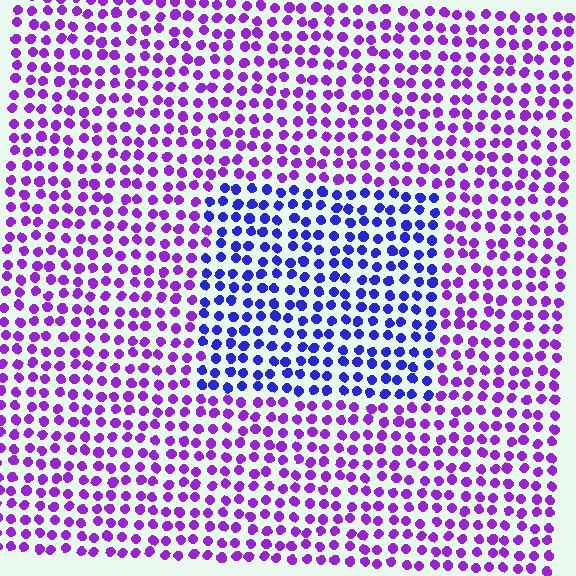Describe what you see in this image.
The image is filled with small purple elements in a uniform arrangement. A rectangle-shaped region is visible where the elements are tinted to a slightly different hue, forming a subtle color boundary.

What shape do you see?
I see a rectangle.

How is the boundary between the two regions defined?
The boundary is defined purely by a slight shift in hue (about 41 degrees). Spacing, size, and orientation are identical on both sides.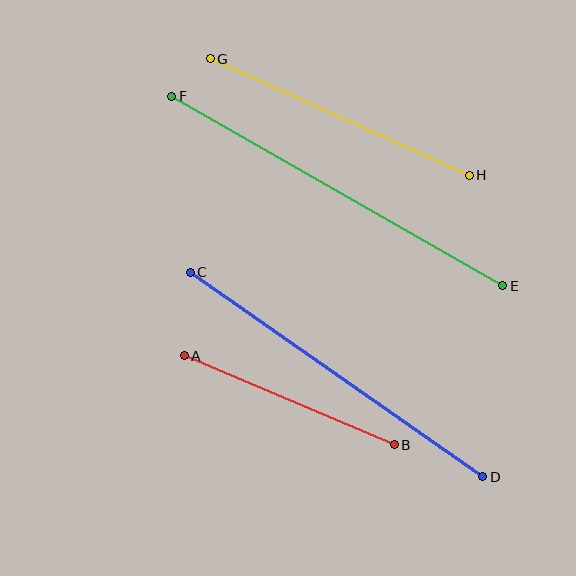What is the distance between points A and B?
The distance is approximately 228 pixels.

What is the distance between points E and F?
The distance is approximately 382 pixels.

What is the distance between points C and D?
The distance is approximately 357 pixels.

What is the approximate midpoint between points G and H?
The midpoint is at approximately (340, 117) pixels.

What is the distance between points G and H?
The distance is approximately 284 pixels.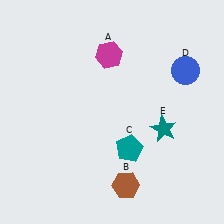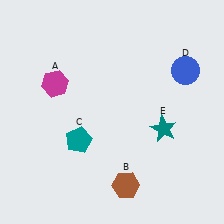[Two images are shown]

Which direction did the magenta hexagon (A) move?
The magenta hexagon (A) moved left.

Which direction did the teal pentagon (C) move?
The teal pentagon (C) moved left.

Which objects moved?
The objects that moved are: the magenta hexagon (A), the teal pentagon (C).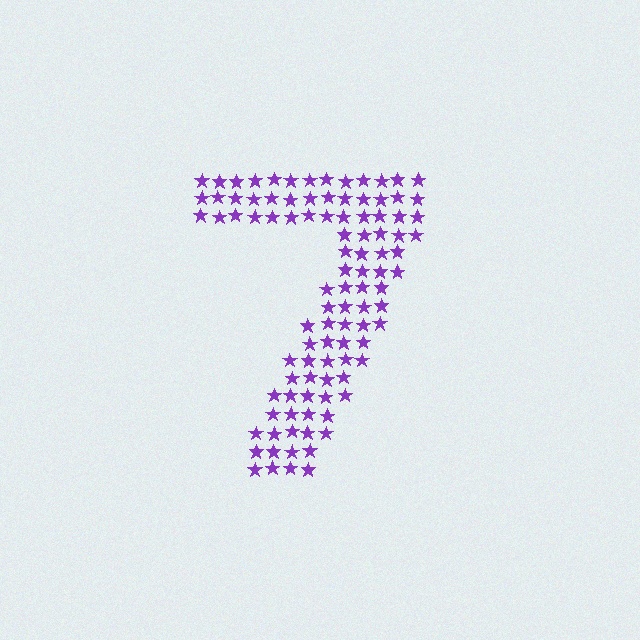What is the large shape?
The large shape is the digit 7.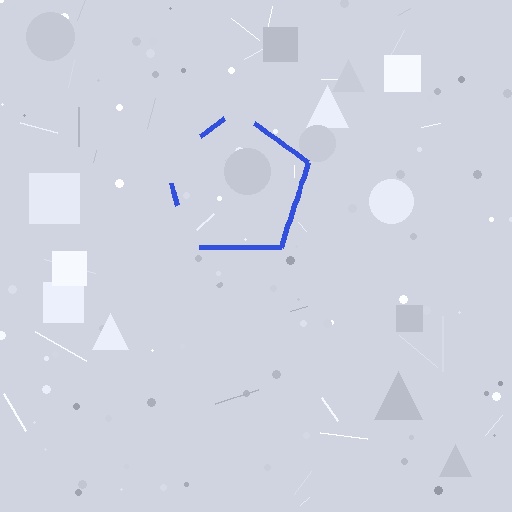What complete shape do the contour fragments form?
The contour fragments form a pentagon.